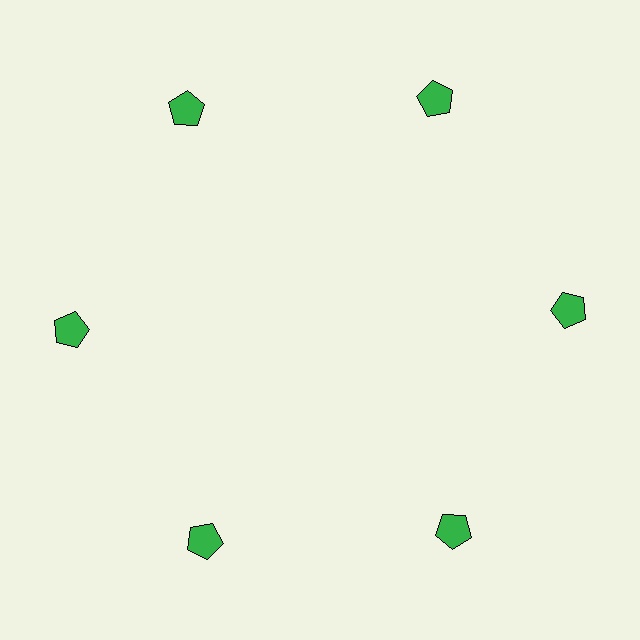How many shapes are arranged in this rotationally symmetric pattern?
There are 6 shapes, arranged in 6 groups of 1.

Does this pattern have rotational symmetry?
Yes, this pattern has 6-fold rotational symmetry. It looks the same after rotating 60 degrees around the center.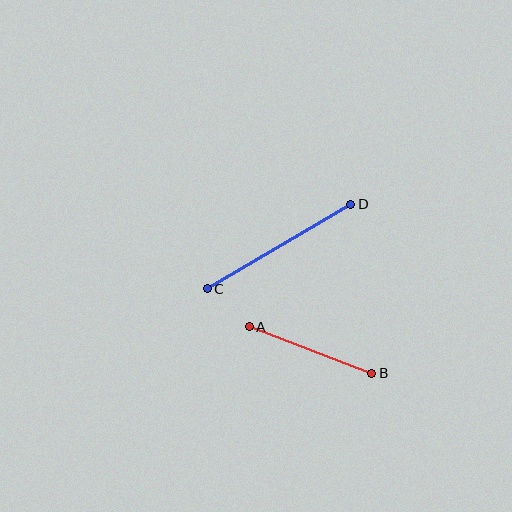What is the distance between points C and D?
The distance is approximately 166 pixels.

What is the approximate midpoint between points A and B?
The midpoint is at approximately (311, 350) pixels.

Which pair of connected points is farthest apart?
Points C and D are farthest apart.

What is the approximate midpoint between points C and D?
The midpoint is at approximately (279, 246) pixels.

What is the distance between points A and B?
The distance is approximately 131 pixels.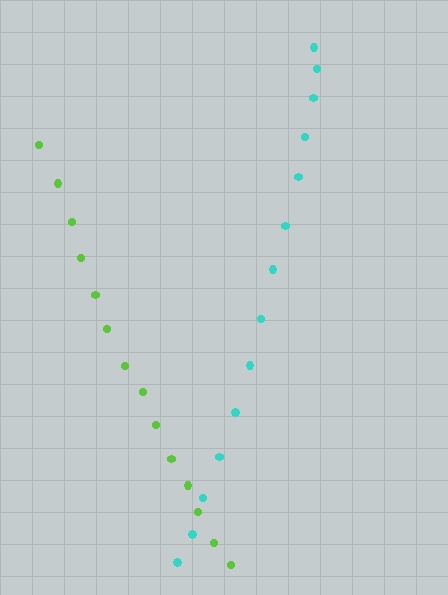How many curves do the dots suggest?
There are 2 distinct paths.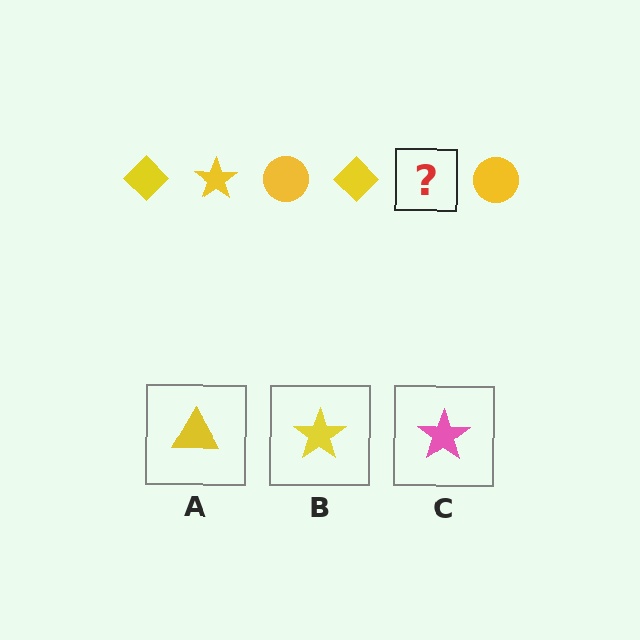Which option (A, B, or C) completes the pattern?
B.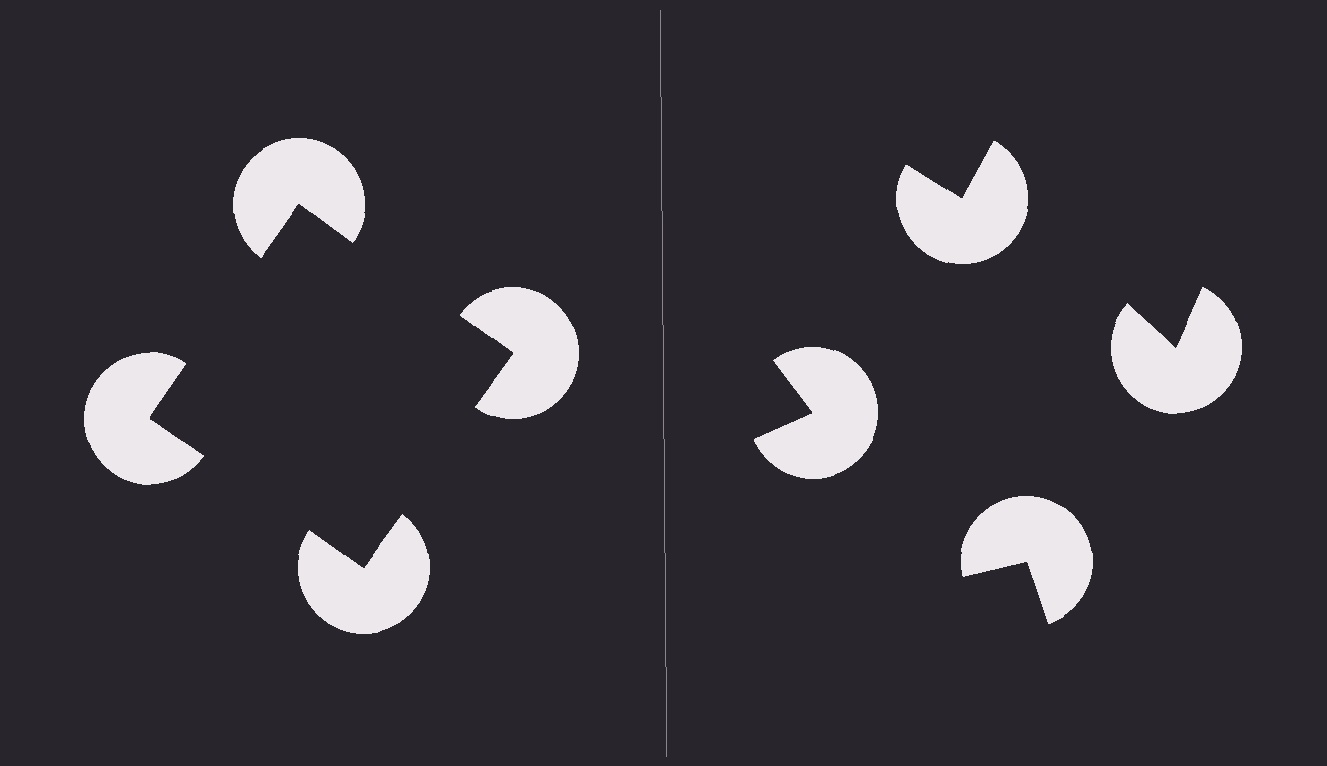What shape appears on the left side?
An illusory square.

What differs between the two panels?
The pac-man discs are positioned identically on both sides; only the wedge orientations differ. On the left they align to a square; on the right they are misaligned.